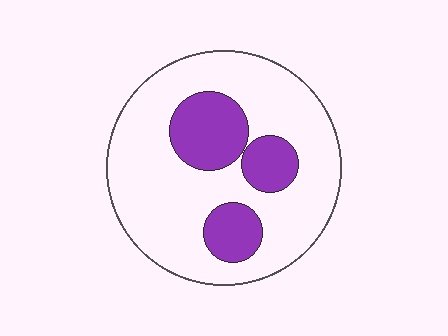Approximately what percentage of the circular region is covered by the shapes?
Approximately 25%.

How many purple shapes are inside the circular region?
3.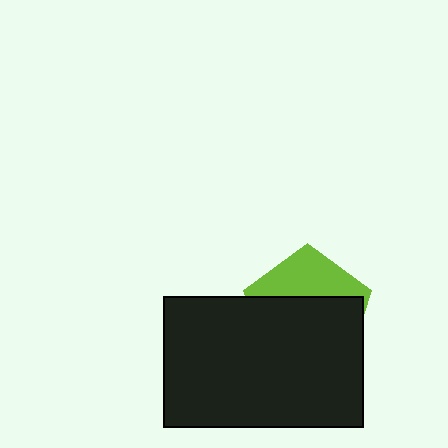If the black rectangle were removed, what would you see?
You would see the complete lime pentagon.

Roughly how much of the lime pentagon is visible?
A small part of it is visible (roughly 35%).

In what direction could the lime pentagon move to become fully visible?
The lime pentagon could move up. That would shift it out from behind the black rectangle entirely.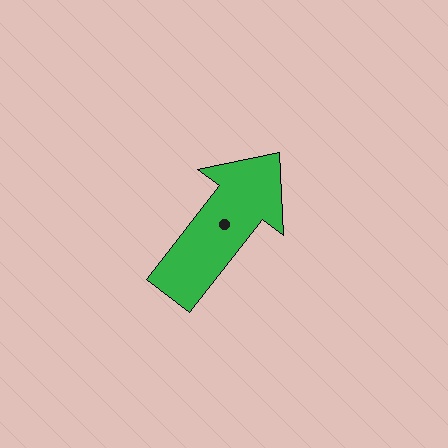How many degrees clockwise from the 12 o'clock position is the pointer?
Approximately 38 degrees.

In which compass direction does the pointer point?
Northeast.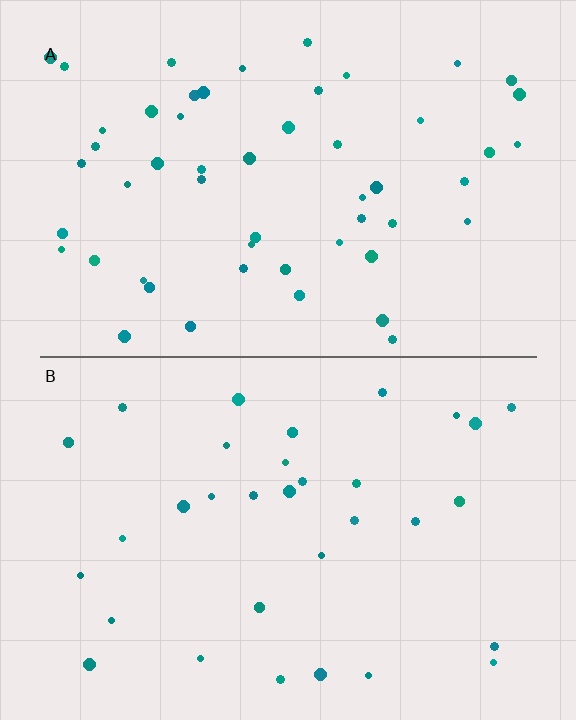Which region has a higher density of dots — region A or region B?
A (the top).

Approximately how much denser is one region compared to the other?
Approximately 1.6× — region A over region B.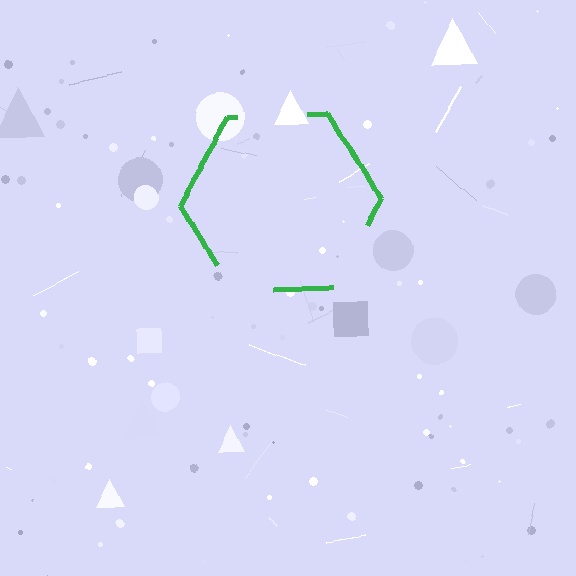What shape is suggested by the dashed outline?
The dashed outline suggests a hexagon.